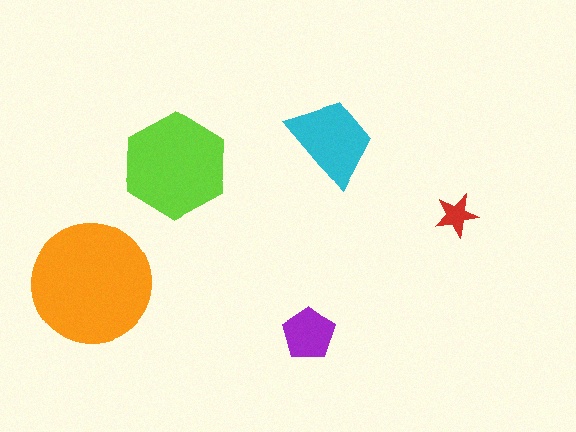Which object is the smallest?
The red star.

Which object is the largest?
The orange circle.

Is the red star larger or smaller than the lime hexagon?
Smaller.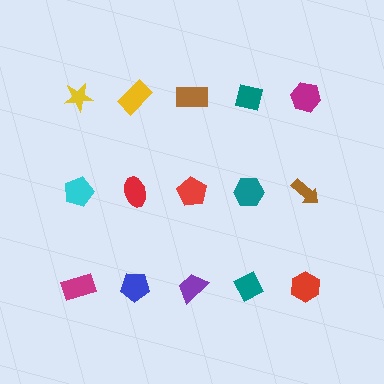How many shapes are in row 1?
5 shapes.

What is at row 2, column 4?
A teal hexagon.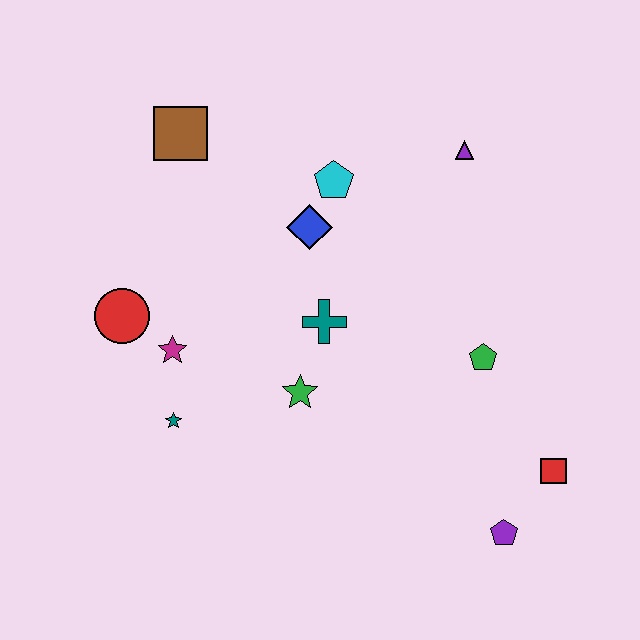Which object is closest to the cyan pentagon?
The blue diamond is closest to the cyan pentagon.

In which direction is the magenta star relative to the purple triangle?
The magenta star is to the left of the purple triangle.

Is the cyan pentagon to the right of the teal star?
Yes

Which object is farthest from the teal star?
The purple triangle is farthest from the teal star.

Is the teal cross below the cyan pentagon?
Yes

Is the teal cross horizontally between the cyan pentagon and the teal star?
Yes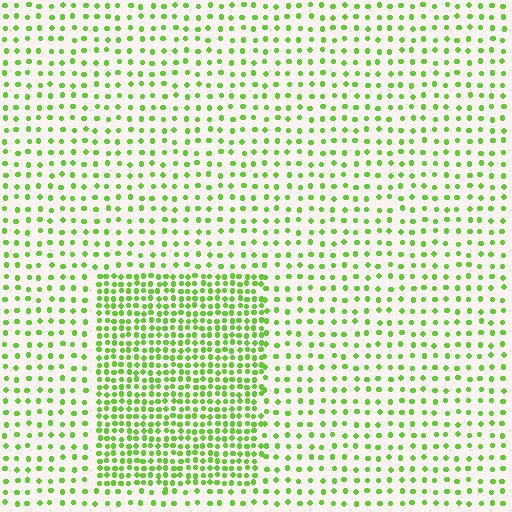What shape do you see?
I see a rectangle.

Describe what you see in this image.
The image contains small lime elements arranged at two different densities. A rectangle-shaped region is visible where the elements are more densely packed than the surrounding area.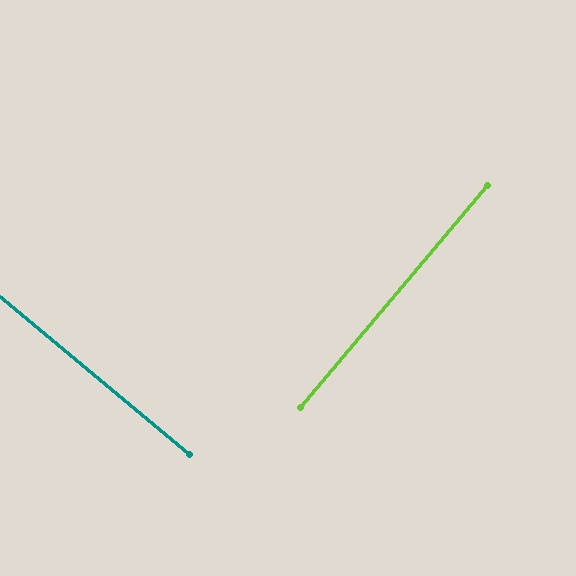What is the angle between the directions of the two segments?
Approximately 90 degrees.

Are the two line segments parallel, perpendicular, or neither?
Perpendicular — they meet at approximately 90°.